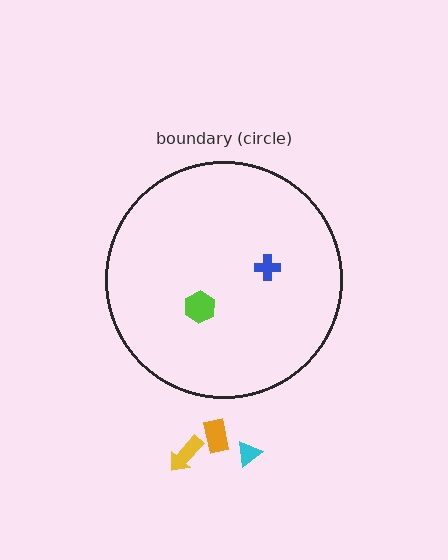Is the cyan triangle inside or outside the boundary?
Outside.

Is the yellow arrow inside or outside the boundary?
Outside.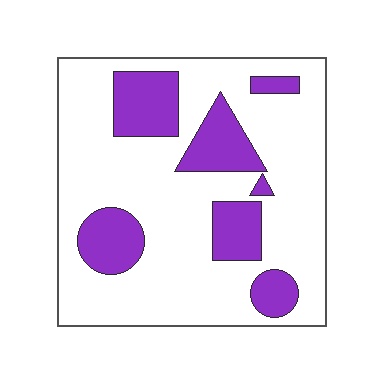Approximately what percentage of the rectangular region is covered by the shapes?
Approximately 25%.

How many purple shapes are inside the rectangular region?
7.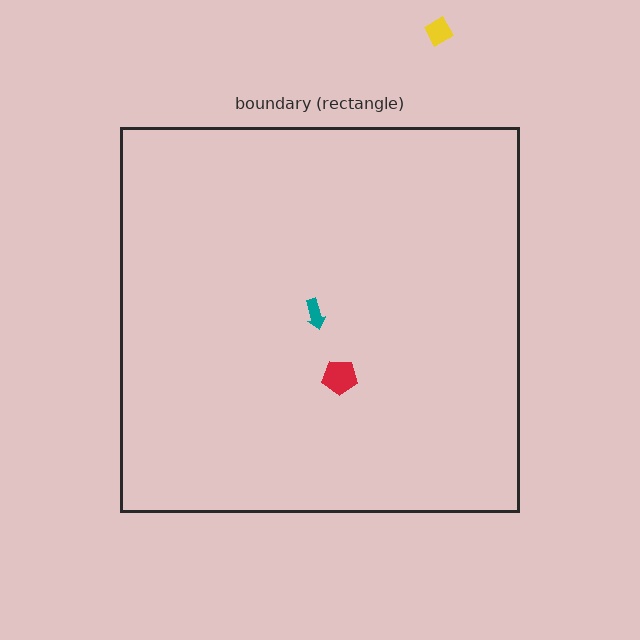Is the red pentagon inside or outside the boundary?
Inside.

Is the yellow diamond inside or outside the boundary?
Outside.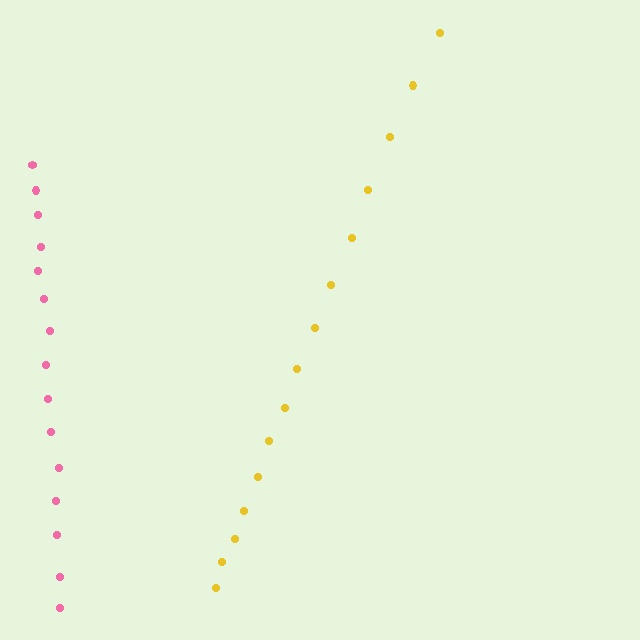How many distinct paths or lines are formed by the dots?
There are 2 distinct paths.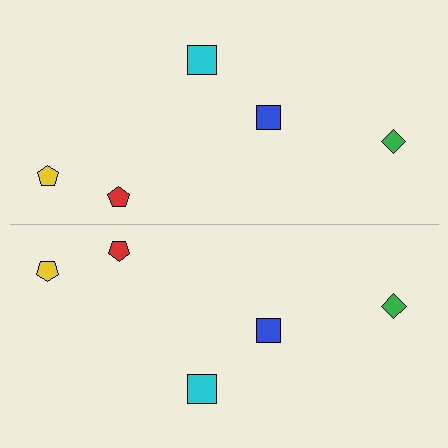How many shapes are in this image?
There are 10 shapes in this image.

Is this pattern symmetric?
Yes, this pattern has bilateral (reflection) symmetry.